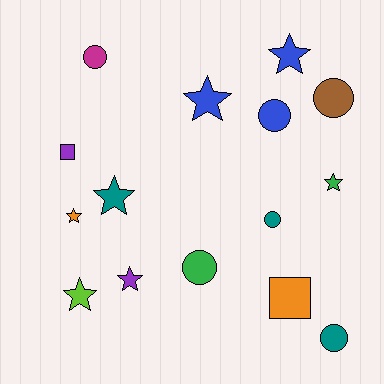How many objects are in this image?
There are 15 objects.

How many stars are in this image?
There are 7 stars.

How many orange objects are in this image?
There are 2 orange objects.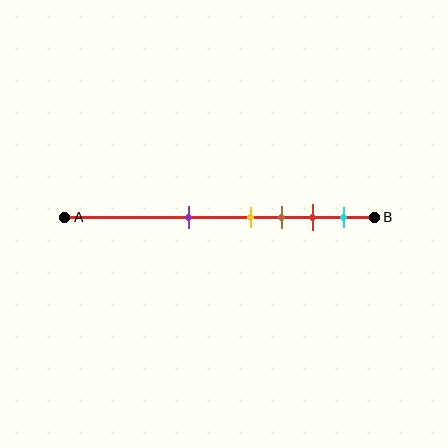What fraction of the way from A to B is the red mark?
The red mark is approximately 80% (0.8) of the way from A to B.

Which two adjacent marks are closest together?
The yellow and brown marks are the closest adjacent pair.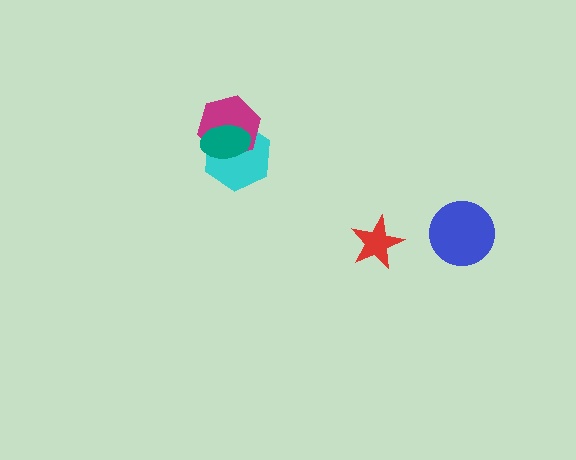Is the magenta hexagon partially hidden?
Yes, it is partially covered by another shape.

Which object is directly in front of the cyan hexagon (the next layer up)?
The magenta hexagon is directly in front of the cyan hexagon.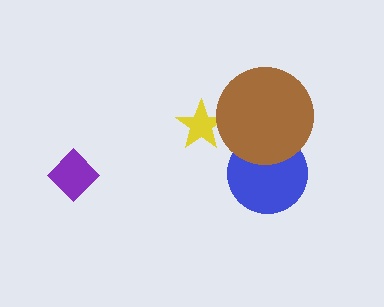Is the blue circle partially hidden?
Yes, it is partially covered by another shape.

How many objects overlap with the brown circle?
2 objects overlap with the brown circle.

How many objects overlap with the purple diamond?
0 objects overlap with the purple diamond.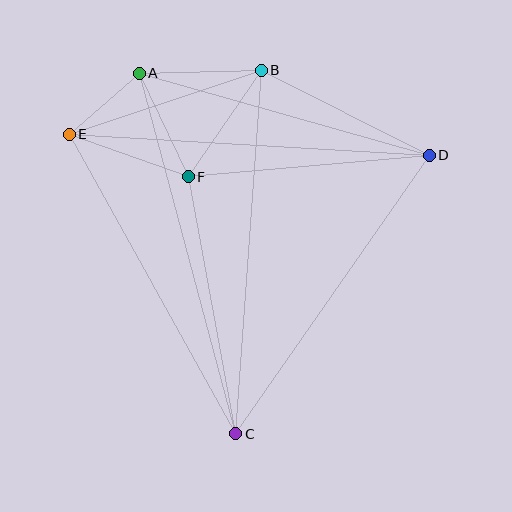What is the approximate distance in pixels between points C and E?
The distance between C and E is approximately 343 pixels.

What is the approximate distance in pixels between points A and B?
The distance between A and B is approximately 122 pixels.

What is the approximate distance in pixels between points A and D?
The distance between A and D is approximately 302 pixels.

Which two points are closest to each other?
Points A and E are closest to each other.